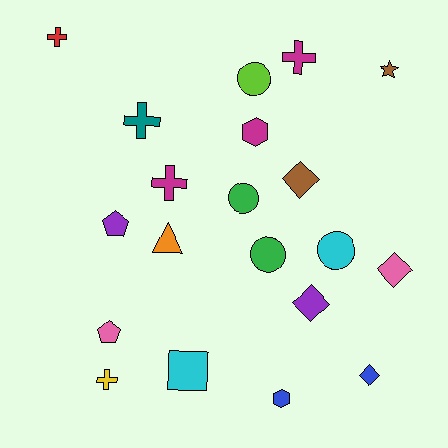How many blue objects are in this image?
There are 2 blue objects.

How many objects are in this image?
There are 20 objects.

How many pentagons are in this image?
There are 2 pentagons.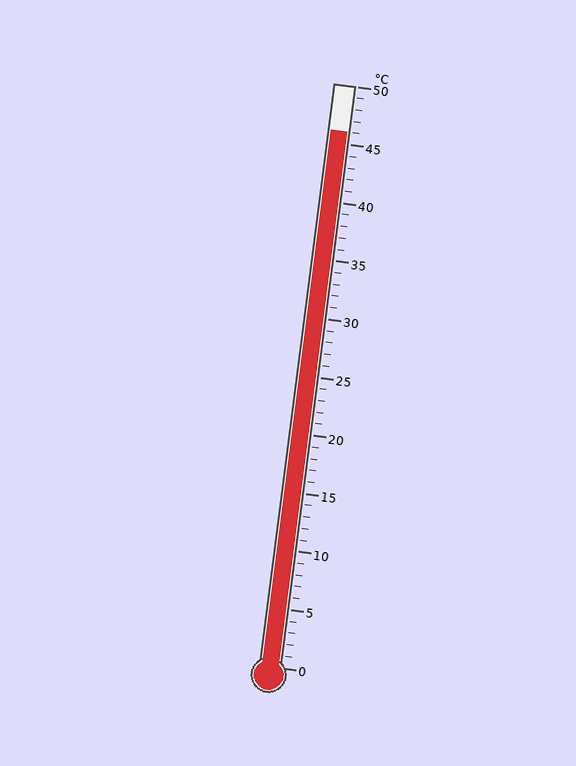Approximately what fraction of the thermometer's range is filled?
The thermometer is filled to approximately 90% of its range.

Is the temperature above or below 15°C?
The temperature is above 15°C.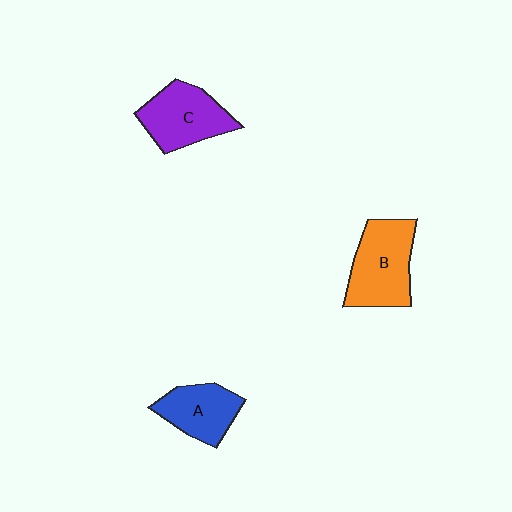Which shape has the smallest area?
Shape A (blue).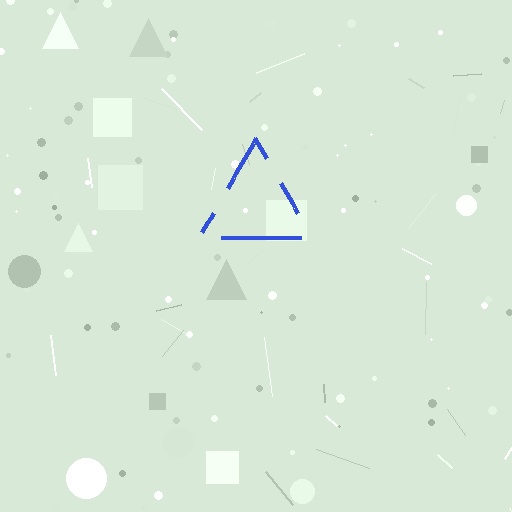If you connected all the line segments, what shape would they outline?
They would outline a triangle.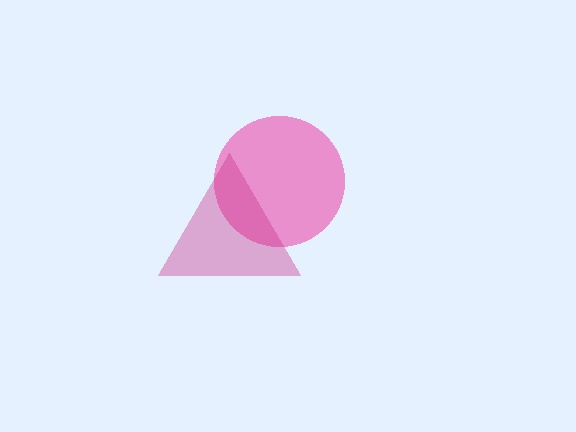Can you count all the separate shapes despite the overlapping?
Yes, there are 2 separate shapes.